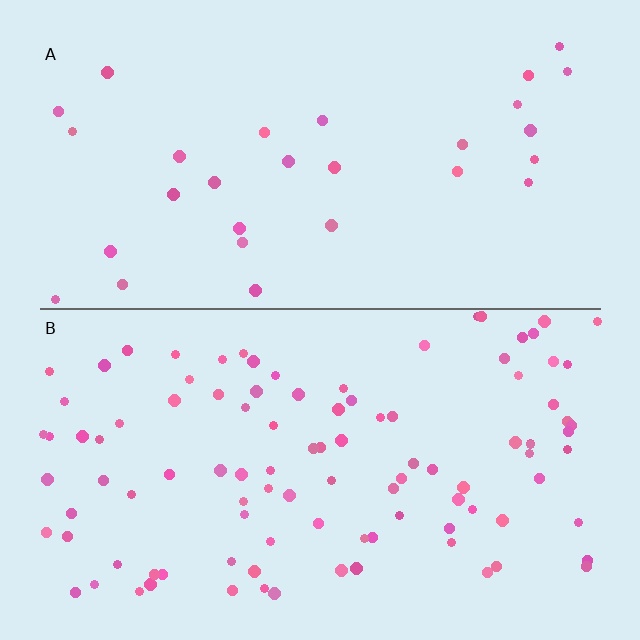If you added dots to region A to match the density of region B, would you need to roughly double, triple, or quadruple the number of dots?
Approximately quadruple.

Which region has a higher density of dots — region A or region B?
B (the bottom).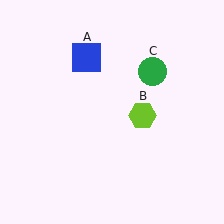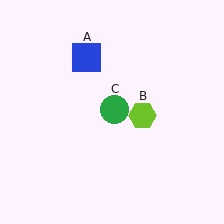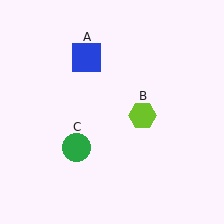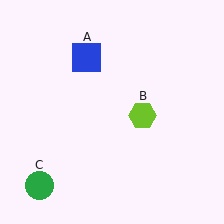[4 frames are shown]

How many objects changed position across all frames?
1 object changed position: green circle (object C).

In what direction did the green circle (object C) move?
The green circle (object C) moved down and to the left.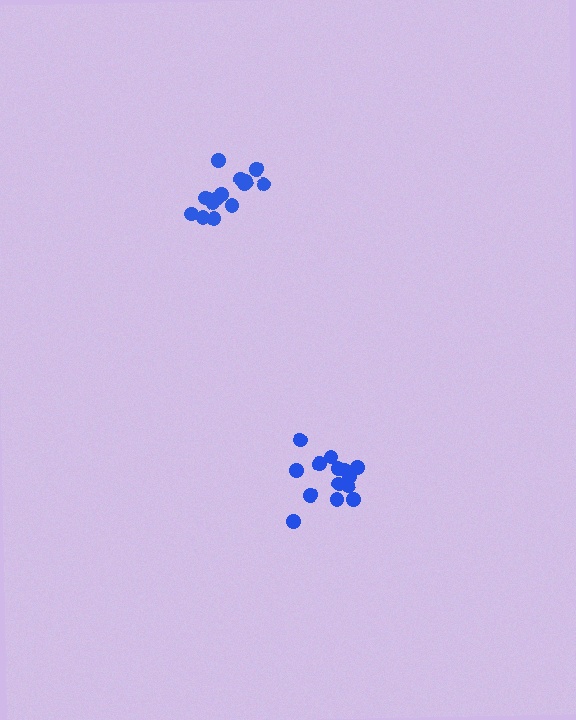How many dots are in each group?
Group 1: 14 dots, Group 2: 14 dots (28 total).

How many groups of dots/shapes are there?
There are 2 groups.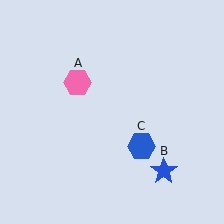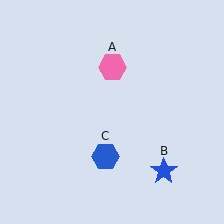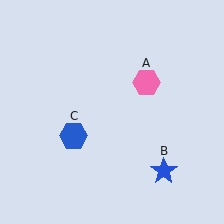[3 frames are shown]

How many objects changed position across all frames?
2 objects changed position: pink hexagon (object A), blue hexagon (object C).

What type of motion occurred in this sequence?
The pink hexagon (object A), blue hexagon (object C) rotated clockwise around the center of the scene.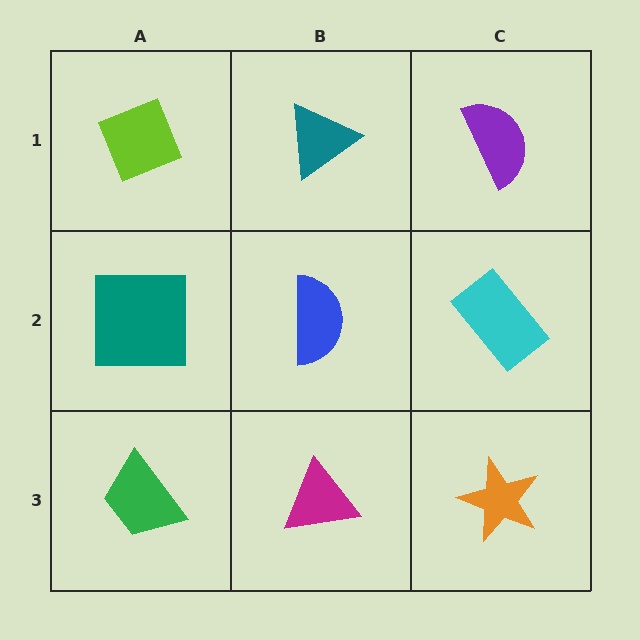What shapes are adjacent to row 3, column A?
A teal square (row 2, column A), a magenta triangle (row 3, column B).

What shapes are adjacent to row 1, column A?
A teal square (row 2, column A), a teal triangle (row 1, column B).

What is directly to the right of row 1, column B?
A purple semicircle.